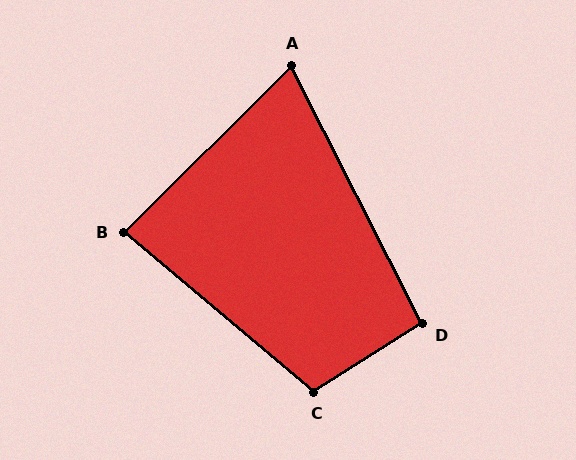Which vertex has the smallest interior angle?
A, at approximately 72 degrees.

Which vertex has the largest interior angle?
C, at approximately 108 degrees.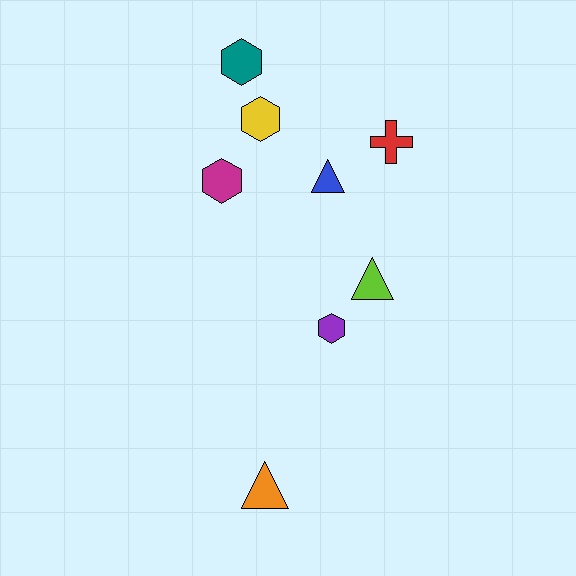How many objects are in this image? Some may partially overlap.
There are 8 objects.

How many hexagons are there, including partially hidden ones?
There are 4 hexagons.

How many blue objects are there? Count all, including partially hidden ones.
There is 1 blue object.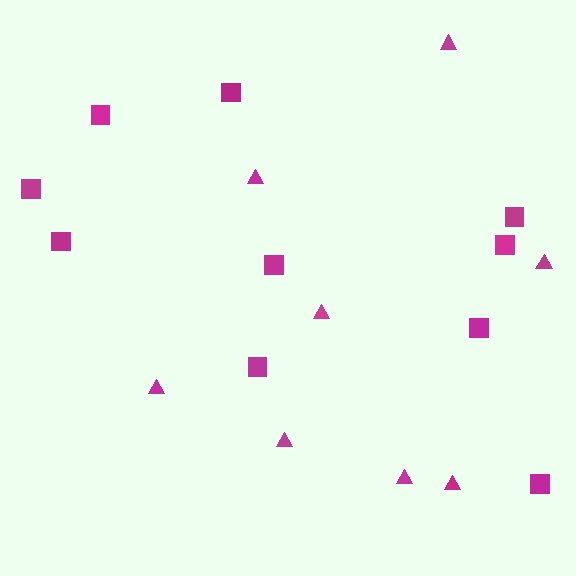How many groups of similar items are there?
There are 2 groups: one group of squares (10) and one group of triangles (8).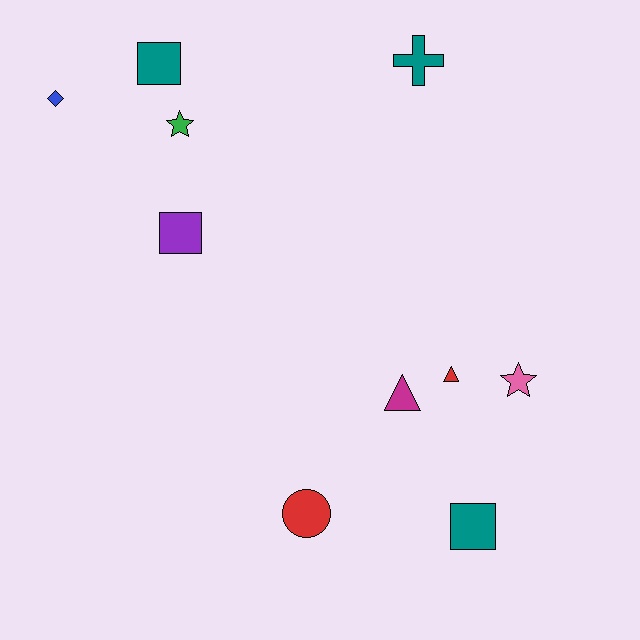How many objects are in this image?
There are 10 objects.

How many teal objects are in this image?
There are 3 teal objects.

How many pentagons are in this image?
There are no pentagons.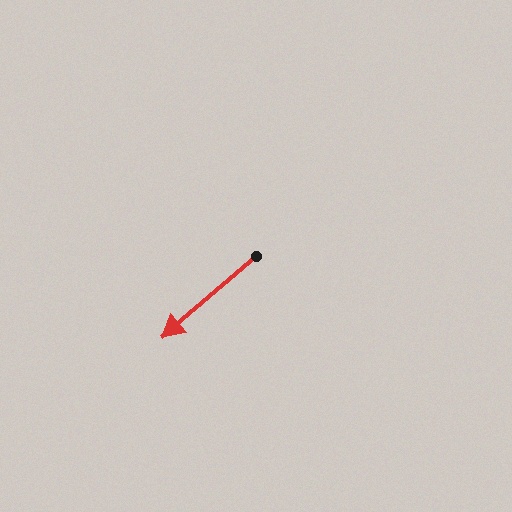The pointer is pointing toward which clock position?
Roughly 8 o'clock.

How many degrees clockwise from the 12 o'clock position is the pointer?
Approximately 229 degrees.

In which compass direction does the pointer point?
Southwest.